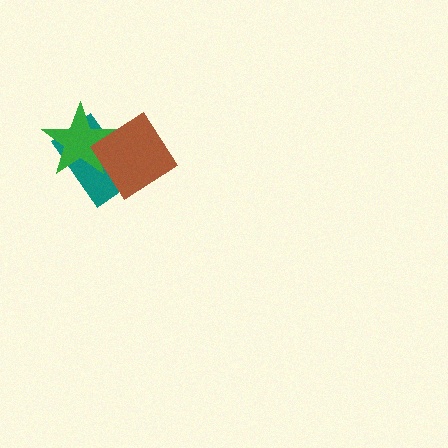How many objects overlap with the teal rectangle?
2 objects overlap with the teal rectangle.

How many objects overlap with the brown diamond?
2 objects overlap with the brown diamond.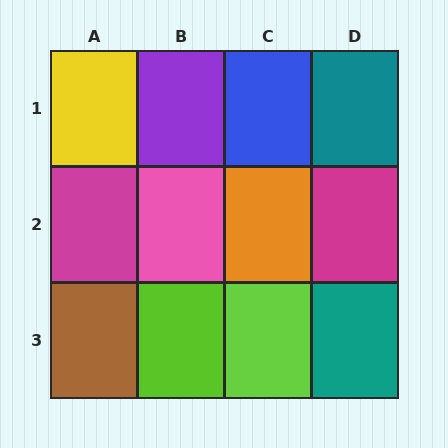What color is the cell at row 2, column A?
Magenta.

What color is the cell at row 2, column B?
Pink.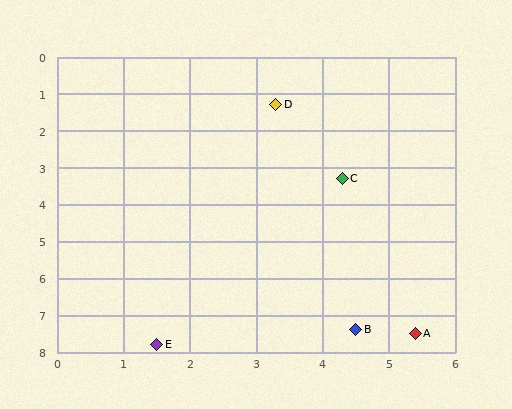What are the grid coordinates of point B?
Point B is at approximately (4.5, 7.4).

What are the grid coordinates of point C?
Point C is at approximately (4.3, 3.3).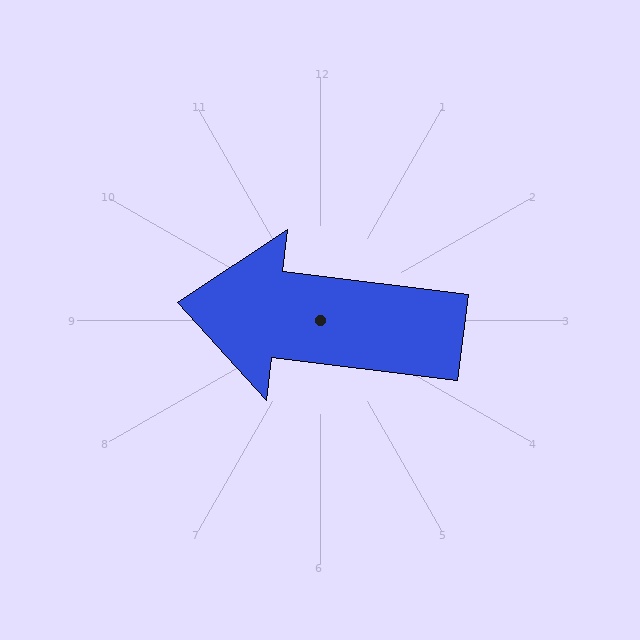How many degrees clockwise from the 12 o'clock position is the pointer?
Approximately 277 degrees.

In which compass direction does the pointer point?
West.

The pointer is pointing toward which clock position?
Roughly 9 o'clock.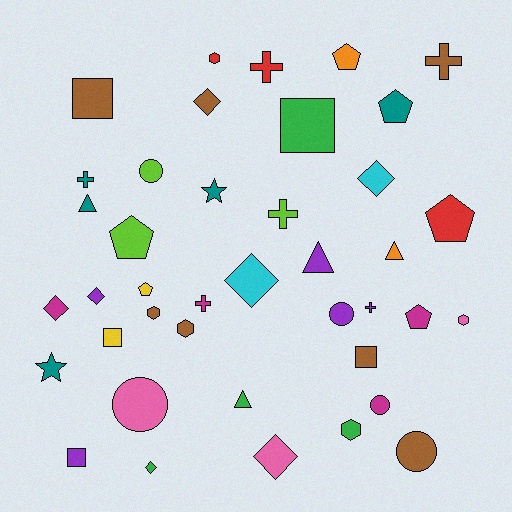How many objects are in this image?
There are 40 objects.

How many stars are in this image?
There are 2 stars.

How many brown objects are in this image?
There are 7 brown objects.